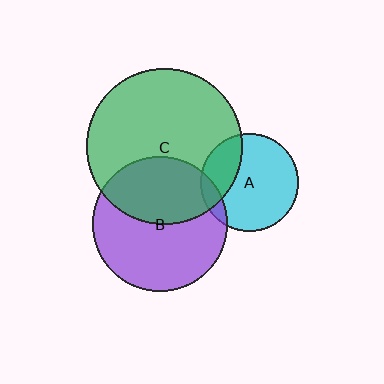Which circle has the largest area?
Circle C (green).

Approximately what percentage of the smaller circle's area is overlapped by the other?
Approximately 25%.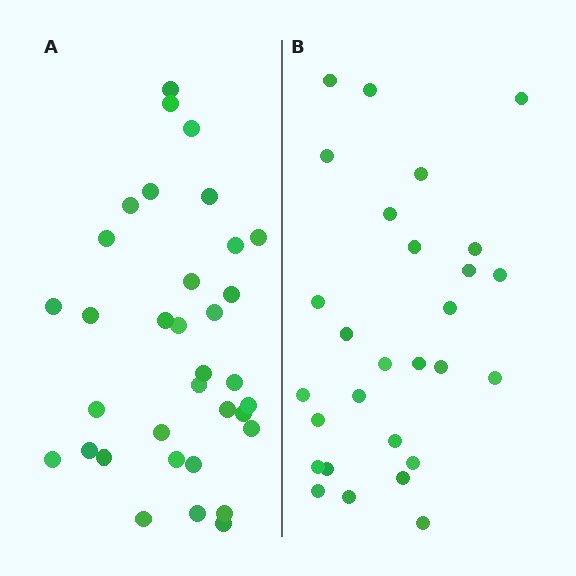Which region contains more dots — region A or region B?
Region A (the left region) has more dots.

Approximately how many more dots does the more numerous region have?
Region A has about 6 more dots than region B.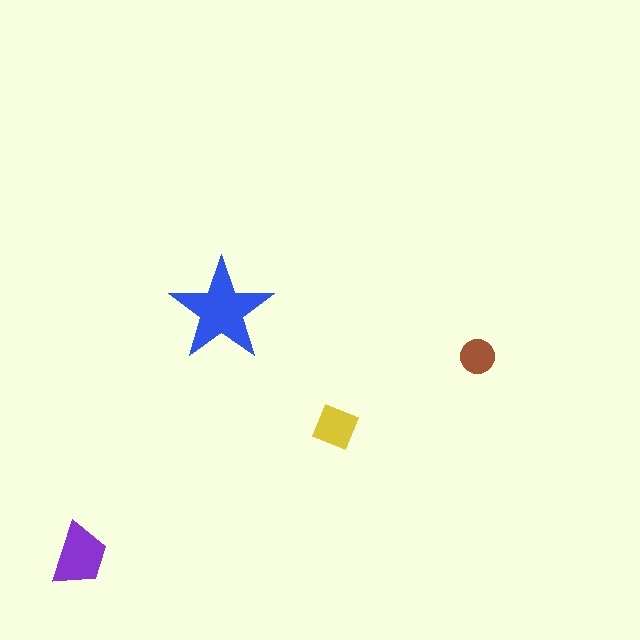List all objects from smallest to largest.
The brown circle, the yellow square, the purple trapezoid, the blue star.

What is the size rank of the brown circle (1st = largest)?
4th.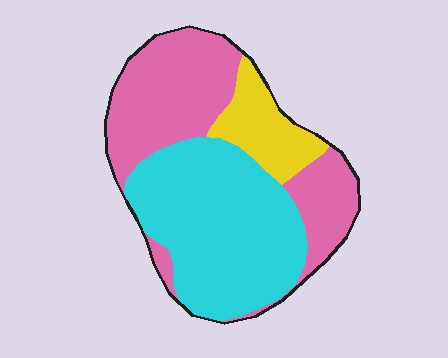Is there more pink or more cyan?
Cyan.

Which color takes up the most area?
Cyan, at roughly 45%.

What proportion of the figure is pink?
Pink takes up between a third and a half of the figure.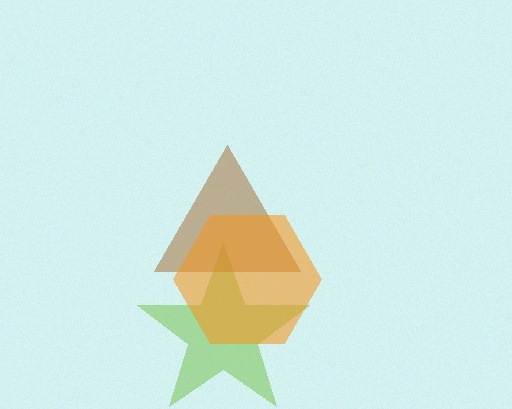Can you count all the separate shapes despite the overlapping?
Yes, there are 3 separate shapes.